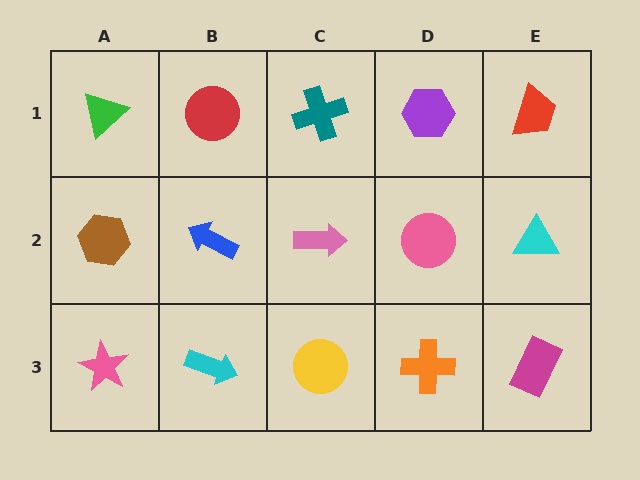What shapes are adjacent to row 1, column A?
A brown hexagon (row 2, column A), a red circle (row 1, column B).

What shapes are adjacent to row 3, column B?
A blue arrow (row 2, column B), a pink star (row 3, column A), a yellow circle (row 3, column C).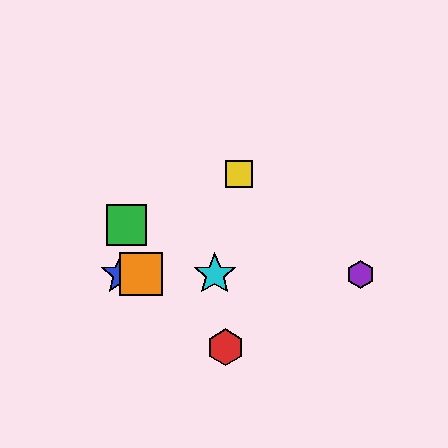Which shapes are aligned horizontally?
The blue star, the purple hexagon, the orange square, the cyan star are aligned horizontally.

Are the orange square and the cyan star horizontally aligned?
Yes, both are at y≈274.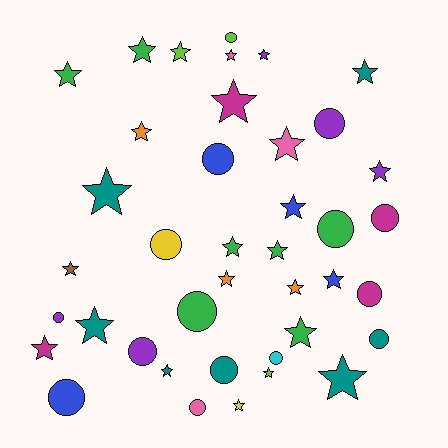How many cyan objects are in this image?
There is 1 cyan object.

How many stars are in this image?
There are 25 stars.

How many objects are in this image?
There are 40 objects.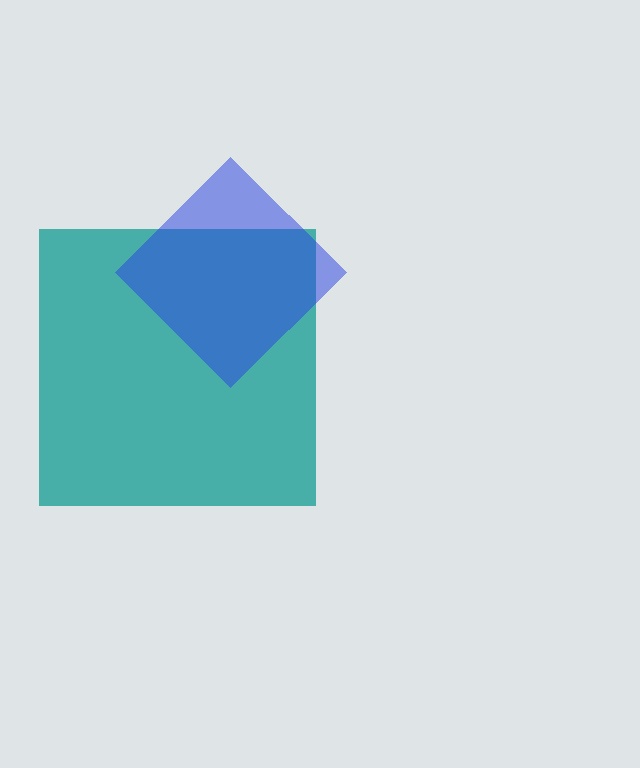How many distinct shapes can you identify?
There are 2 distinct shapes: a teal square, a blue diamond.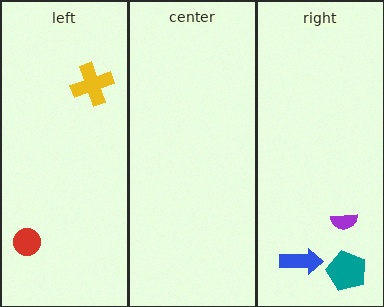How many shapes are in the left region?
2.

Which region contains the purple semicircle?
The right region.